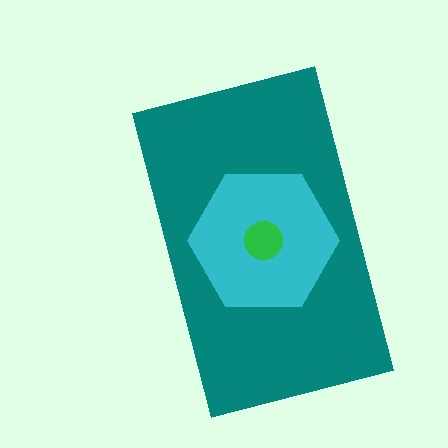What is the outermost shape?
The teal rectangle.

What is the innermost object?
The green circle.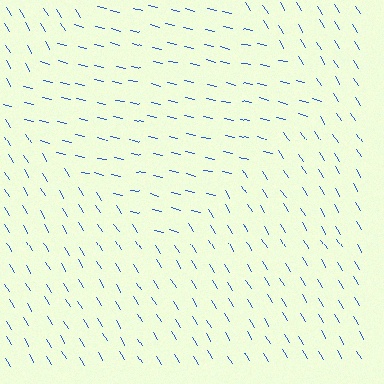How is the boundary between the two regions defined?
The boundary is defined purely by a change in line orientation (approximately 45 degrees difference). All lines are the same color and thickness.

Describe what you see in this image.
The image is filled with small blue line segments. A diamond region in the image has lines oriented differently from the surrounding lines, creating a visible texture boundary.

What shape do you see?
I see a diamond.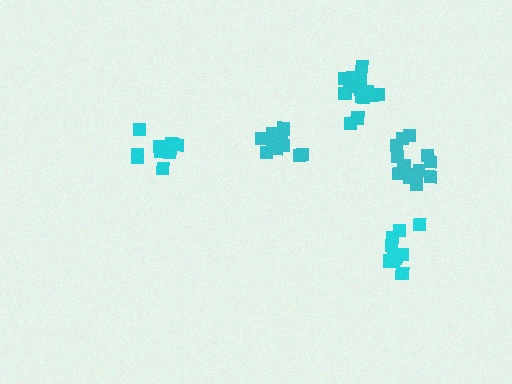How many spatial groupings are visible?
There are 5 spatial groupings.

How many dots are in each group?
Group 1: 15 dots, Group 2: 10 dots, Group 3: 10 dots, Group 4: 14 dots, Group 5: 11 dots (60 total).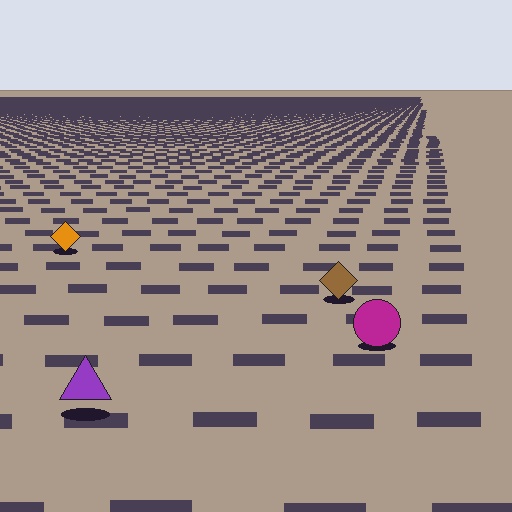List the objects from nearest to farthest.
From nearest to farthest: the purple triangle, the magenta circle, the brown diamond, the orange diamond.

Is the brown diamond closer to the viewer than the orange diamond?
Yes. The brown diamond is closer — you can tell from the texture gradient: the ground texture is coarser near it.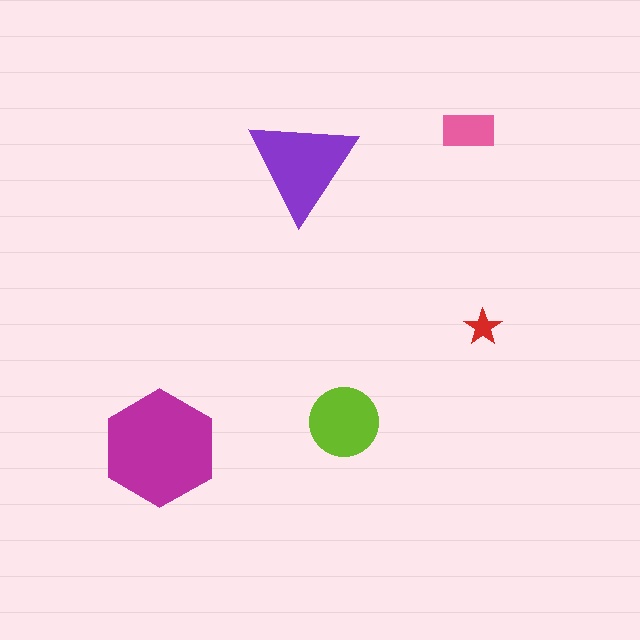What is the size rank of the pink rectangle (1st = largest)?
4th.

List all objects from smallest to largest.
The red star, the pink rectangle, the lime circle, the purple triangle, the magenta hexagon.